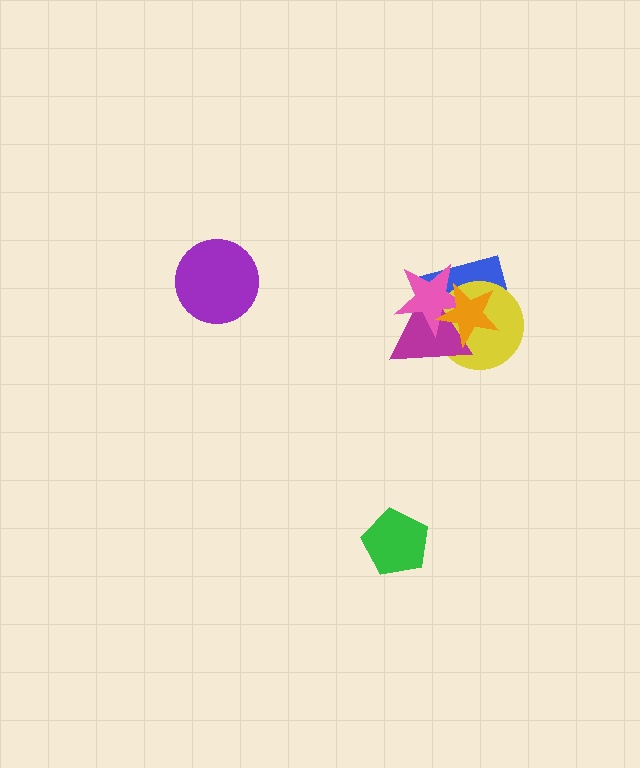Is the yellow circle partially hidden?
Yes, it is partially covered by another shape.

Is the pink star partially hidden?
Yes, it is partially covered by another shape.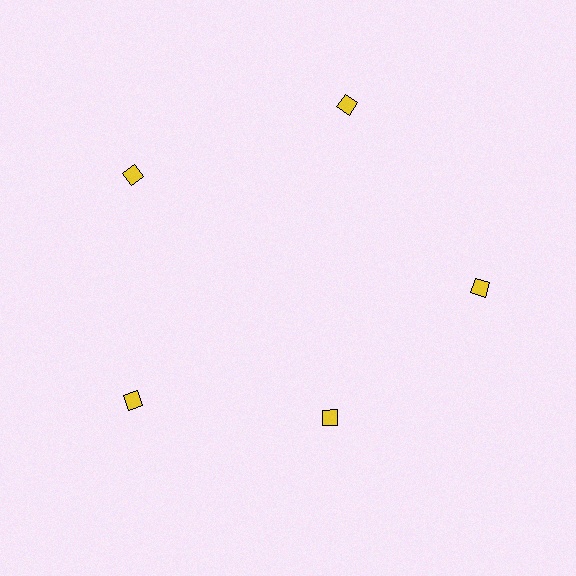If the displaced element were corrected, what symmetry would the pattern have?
It would have 5-fold rotational symmetry — the pattern would map onto itself every 72 degrees.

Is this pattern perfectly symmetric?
No. The 5 yellow diamonds are arranged in a ring, but one element near the 5 o'clock position is pulled inward toward the center, breaking the 5-fold rotational symmetry.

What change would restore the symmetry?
The symmetry would be restored by moving it outward, back onto the ring so that all 5 diamonds sit at equal angles and equal distance from the center.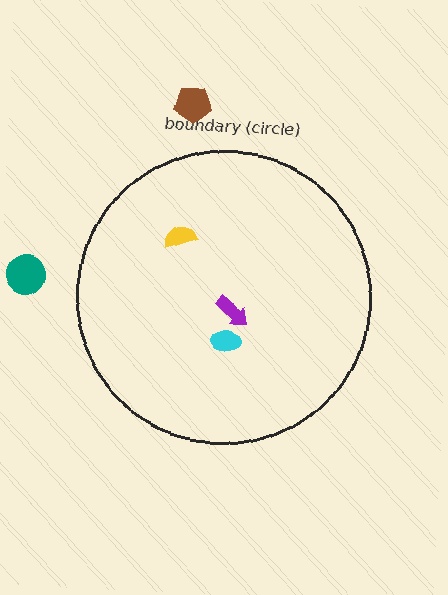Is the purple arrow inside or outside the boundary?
Inside.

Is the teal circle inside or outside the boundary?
Outside.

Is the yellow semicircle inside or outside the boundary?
Inside.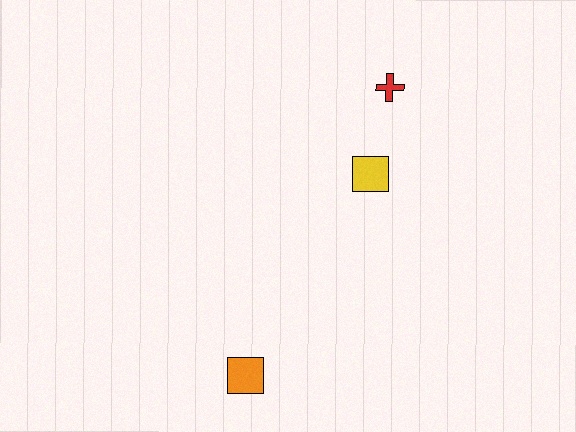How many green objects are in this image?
There are no green objects.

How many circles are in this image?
There are no circles.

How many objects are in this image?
There are 3 objects.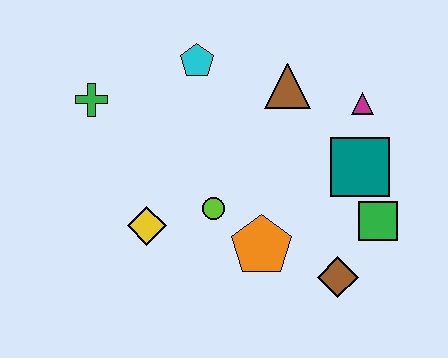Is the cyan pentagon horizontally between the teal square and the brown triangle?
No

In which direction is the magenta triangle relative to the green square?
The magenta triangle is above the green square.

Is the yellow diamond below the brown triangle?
Yes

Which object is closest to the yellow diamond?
The lime circle is closest to the yellow diamond.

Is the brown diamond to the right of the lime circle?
Yes